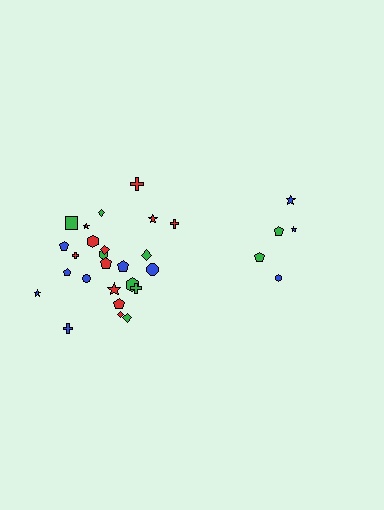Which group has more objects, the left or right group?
The left group.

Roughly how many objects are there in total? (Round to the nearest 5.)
Roughly 30 objects in total.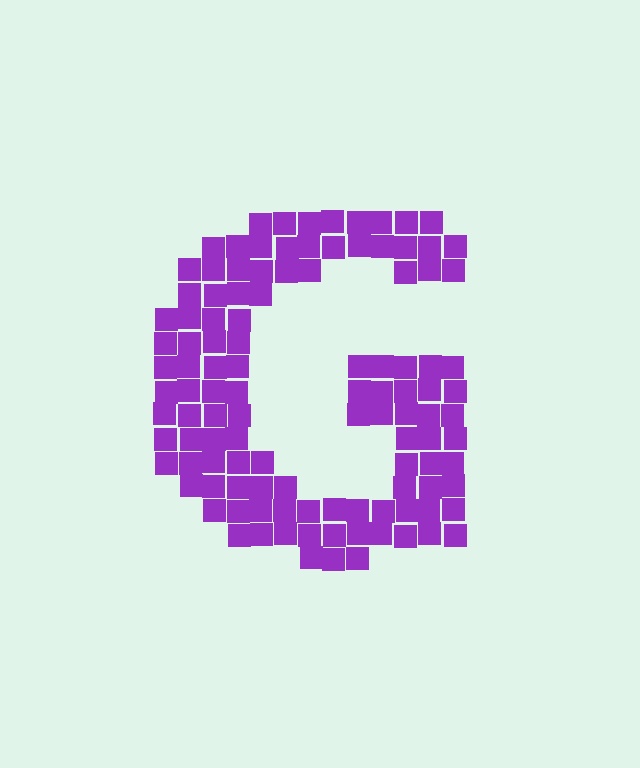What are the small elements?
The small elements are squares.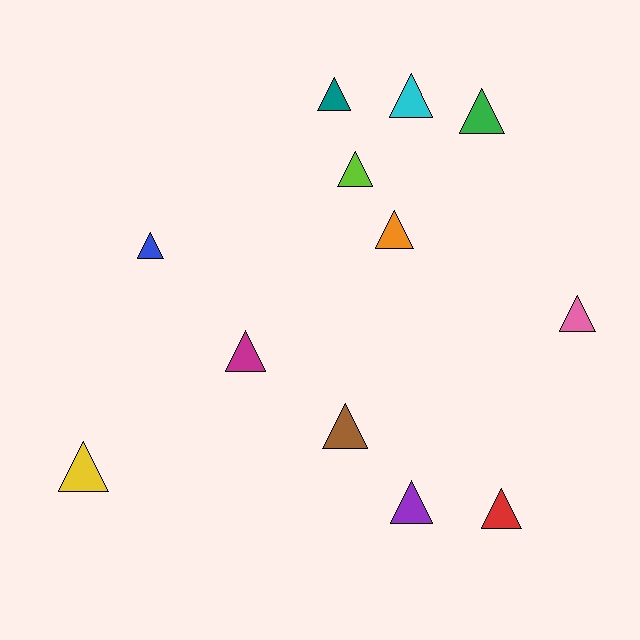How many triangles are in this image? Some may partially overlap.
There are 12 triangles.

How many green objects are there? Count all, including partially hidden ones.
There is 1 green object.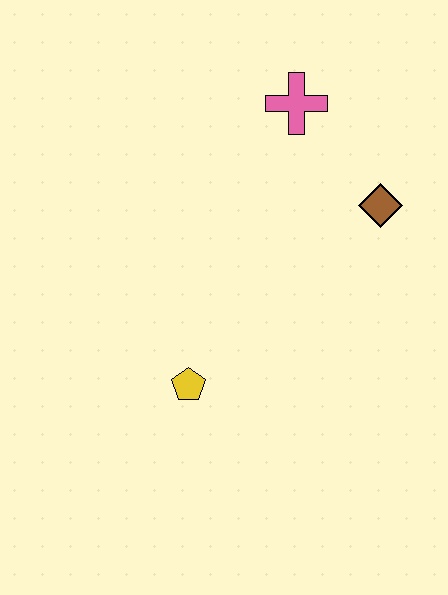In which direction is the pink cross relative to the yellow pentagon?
The pink cross is above the yellow pentagon.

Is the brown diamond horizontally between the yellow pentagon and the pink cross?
No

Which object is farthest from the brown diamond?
The yellow pentagon is farthest from the brown diamond.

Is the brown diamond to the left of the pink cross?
No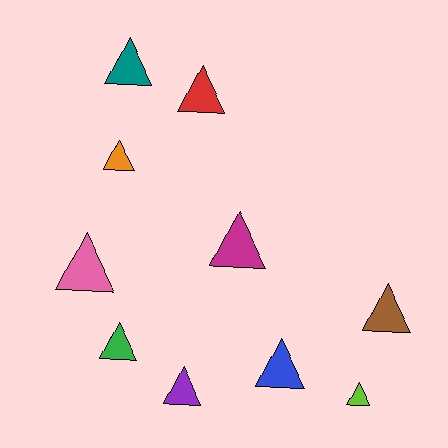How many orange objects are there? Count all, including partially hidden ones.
There is 1 orange object.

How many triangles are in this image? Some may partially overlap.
There are 10 triangles.